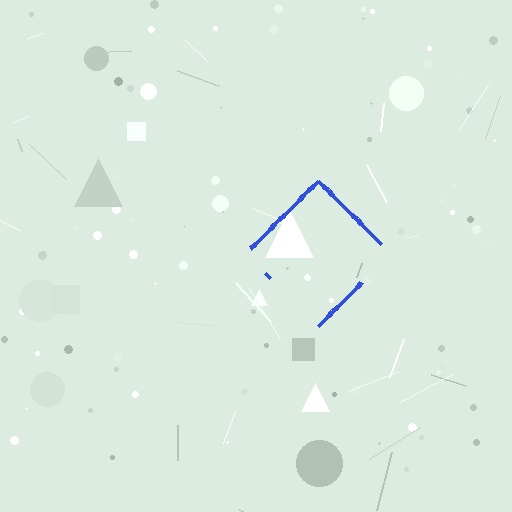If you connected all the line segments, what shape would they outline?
They would outline a diamond.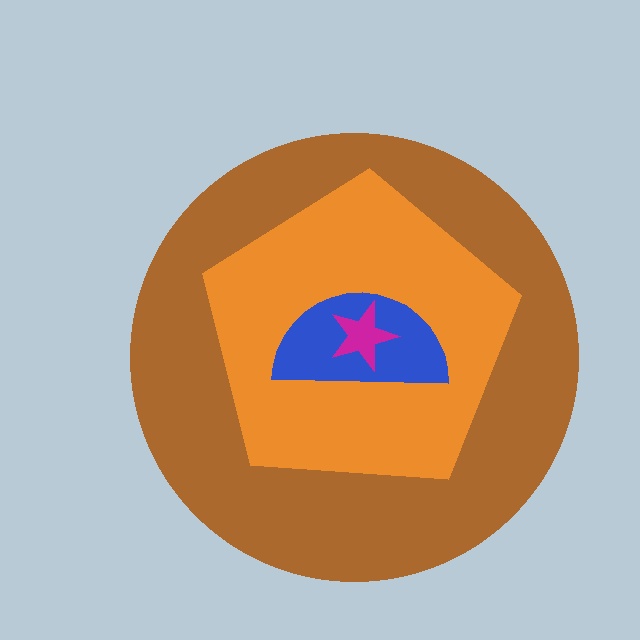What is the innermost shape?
The magenta star.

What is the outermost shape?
The brown circle.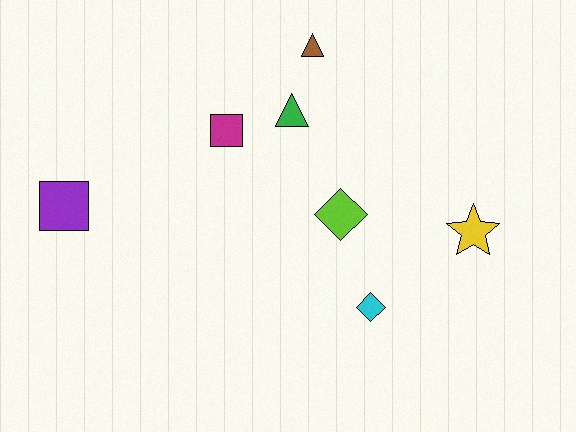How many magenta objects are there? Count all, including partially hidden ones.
There is 1 magenta object.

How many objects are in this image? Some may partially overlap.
There are 7 objects.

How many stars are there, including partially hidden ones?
There is 1 star.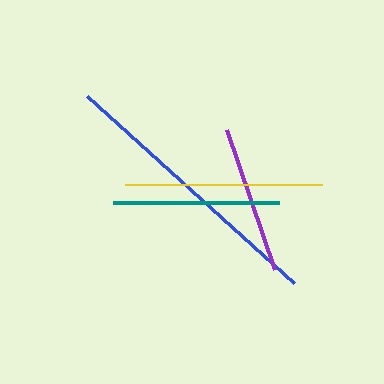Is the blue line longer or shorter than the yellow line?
The blue line is longer than the yellow line.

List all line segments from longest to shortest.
From longest to shortest: blue, yellow, teal, purple.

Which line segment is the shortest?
The purple line is the shortest at approximately 148 pixels.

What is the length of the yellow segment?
The yellow segment is approximately 197 pixels long.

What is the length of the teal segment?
The teal segment is approximately 166 pixels long.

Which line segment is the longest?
The blue line is the longest at approximately 279 pixels.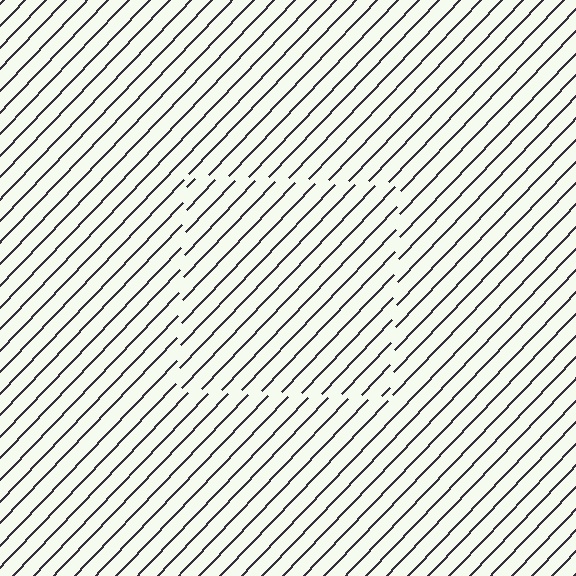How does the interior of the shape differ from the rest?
The interior of the shape contains the same grating, shifted by half a period — the contour is defined by the phase discontinuity where line-ends from the inner and outer gratings abut.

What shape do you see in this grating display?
An illusory square. The interior of the shape contains the same grating, shifted by half a period — the contour is defined by the phase discontinuity where line-ends from the inner and outer gratings abut.